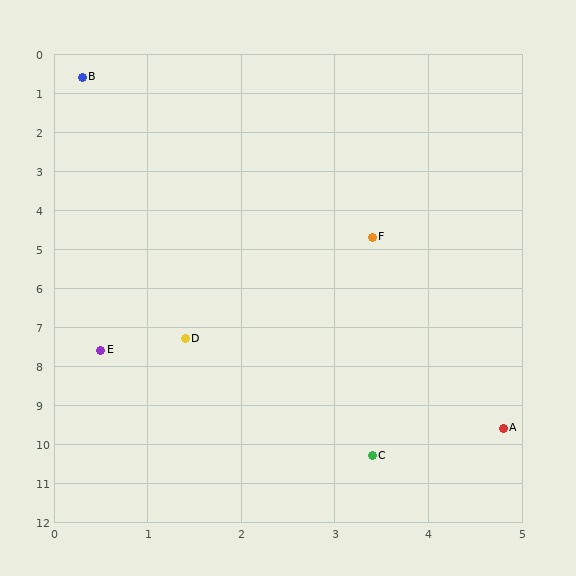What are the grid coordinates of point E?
Point E is at approximately (0.5, 7.6).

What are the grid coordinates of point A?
Point A is at approximately (4.8, 9.6).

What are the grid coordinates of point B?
Point B is at approximately (0.3, 0.6).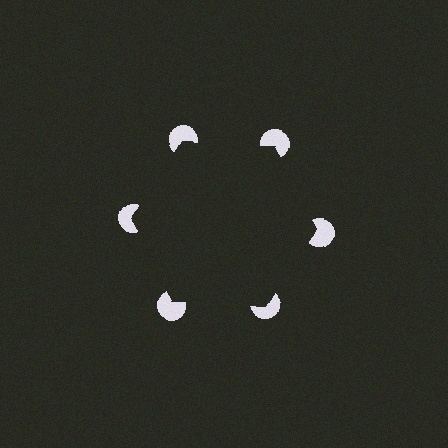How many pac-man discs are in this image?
There are 6 — one at each vertex of the illusory hexagon.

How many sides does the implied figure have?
6 sides.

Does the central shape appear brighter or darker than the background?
It typically appears slightly darker than the background, even though no actual brightness change is drawn.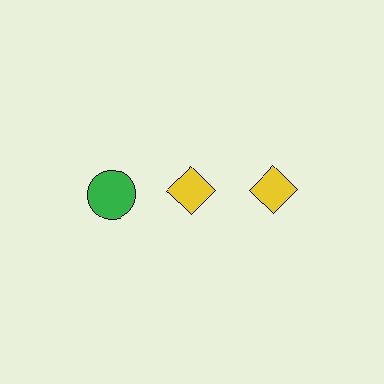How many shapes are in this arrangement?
There are 3 shapes arranged in a grid pattern.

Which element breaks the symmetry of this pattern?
The green circle in the top row, leftmost column breaks the symmetry. All other shapes are yellow diamonds.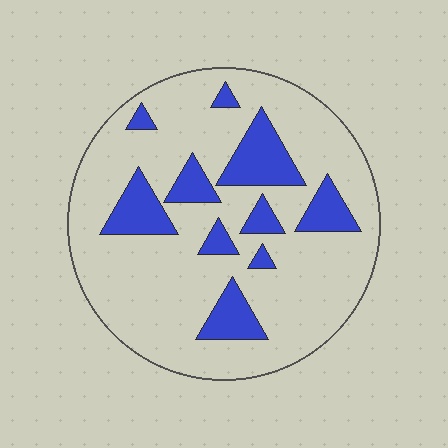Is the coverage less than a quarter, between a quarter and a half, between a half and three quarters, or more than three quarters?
Less than a quarter.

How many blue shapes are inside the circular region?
10.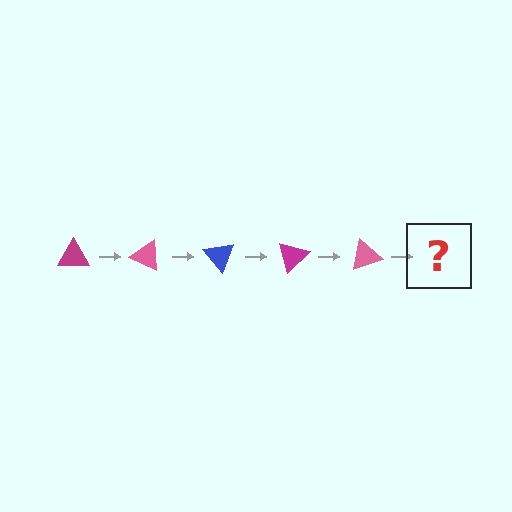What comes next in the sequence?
The next element should be a blue triangle, rotated 125 degrees from the start.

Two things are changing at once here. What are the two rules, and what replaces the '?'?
The two rules are that it rotates 25 degrees each step and the color cycles through magenta, pink, and blue. The '?' should be a blue triangle, rotated 125 degrees from the start.